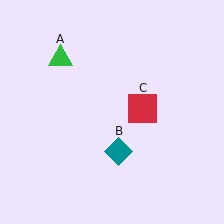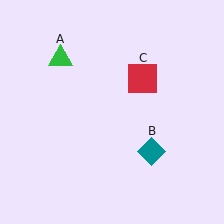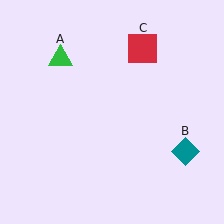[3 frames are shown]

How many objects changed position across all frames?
2 objects changed position: teal diamond (object B), red square (object C).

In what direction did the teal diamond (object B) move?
The teal diamond (object B) moved right.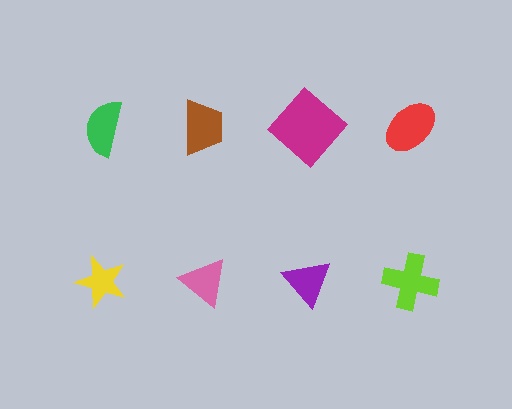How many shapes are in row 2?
4 shapes.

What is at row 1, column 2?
A brown trapezoid.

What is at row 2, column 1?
A yellow star.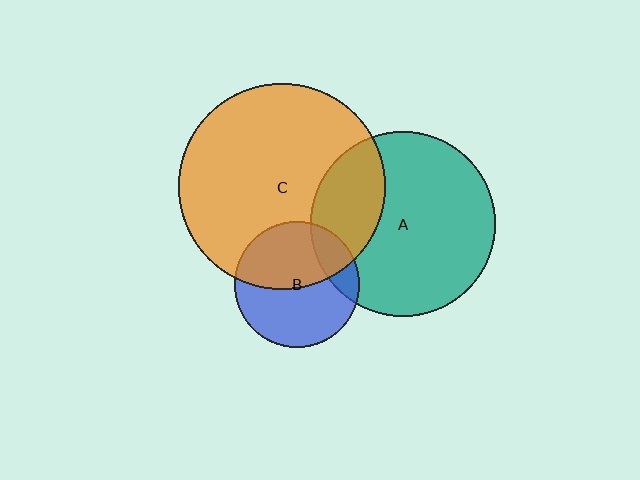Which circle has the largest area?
Circle C (orange).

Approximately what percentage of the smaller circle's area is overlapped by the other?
Approximately 25%.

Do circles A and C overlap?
Yes.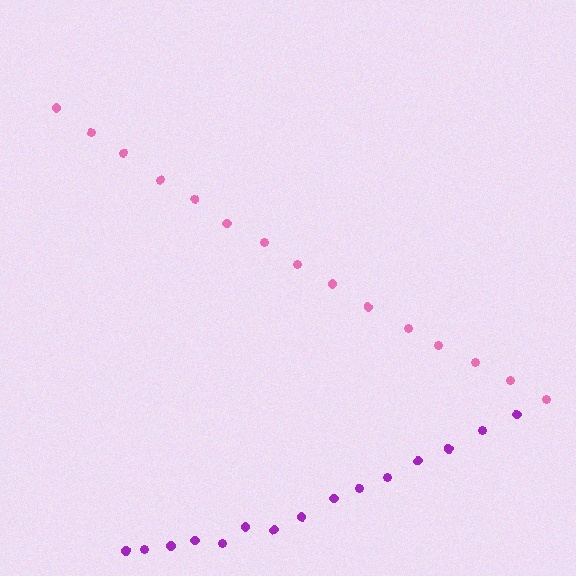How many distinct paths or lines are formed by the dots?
There are 2 distinct paths.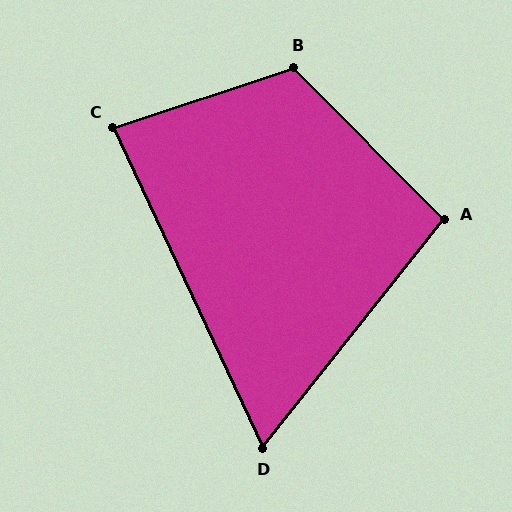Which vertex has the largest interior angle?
B, at approximately 116 degrees.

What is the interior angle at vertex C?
Approximately 83 degrees (acute).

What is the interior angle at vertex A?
Approximately 97 degrees (obtuse).